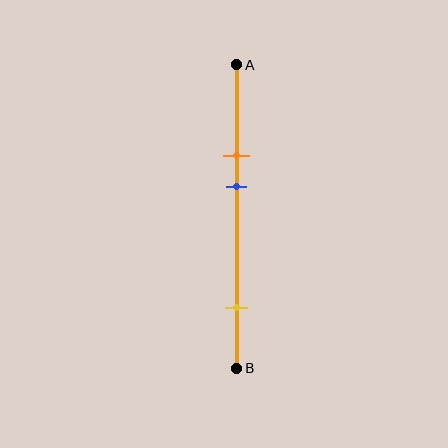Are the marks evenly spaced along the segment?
No, the marks are not evenly spaced.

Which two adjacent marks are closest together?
The orange and blue marks are the closest adjacent pair.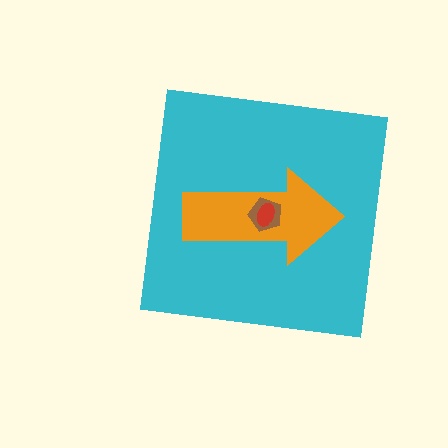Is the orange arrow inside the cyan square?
Yes.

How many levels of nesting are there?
4.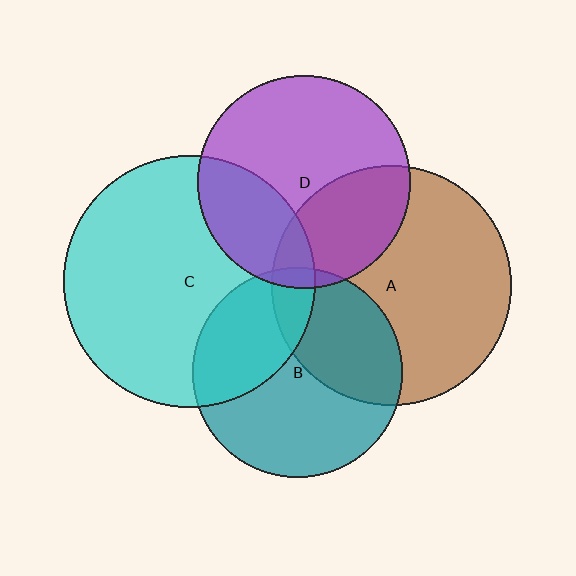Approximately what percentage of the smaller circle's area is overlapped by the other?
Approximately 30%.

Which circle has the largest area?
Circle C (cyan).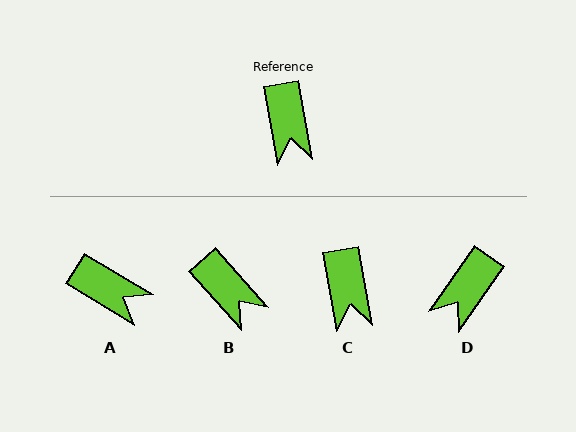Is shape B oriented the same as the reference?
No, it is off by about 32 degrees.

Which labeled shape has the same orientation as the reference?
C.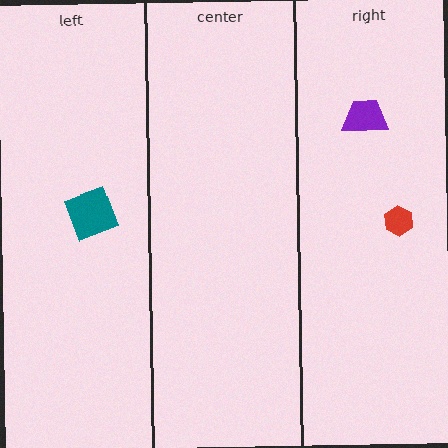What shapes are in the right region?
The red hexagon, the purple trapezoid.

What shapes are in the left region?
The teal square.